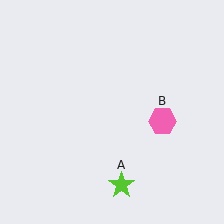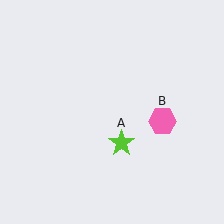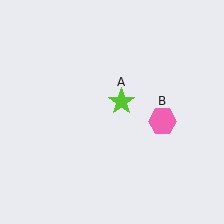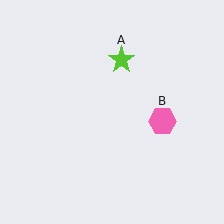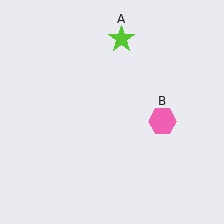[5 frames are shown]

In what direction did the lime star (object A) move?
The lime star (object A) moved up.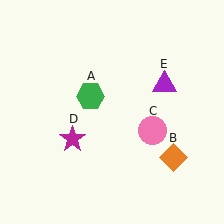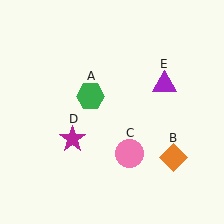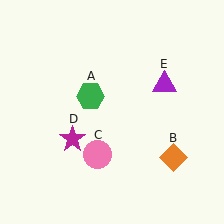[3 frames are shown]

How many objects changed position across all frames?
1 object changed position: pink circle (object C).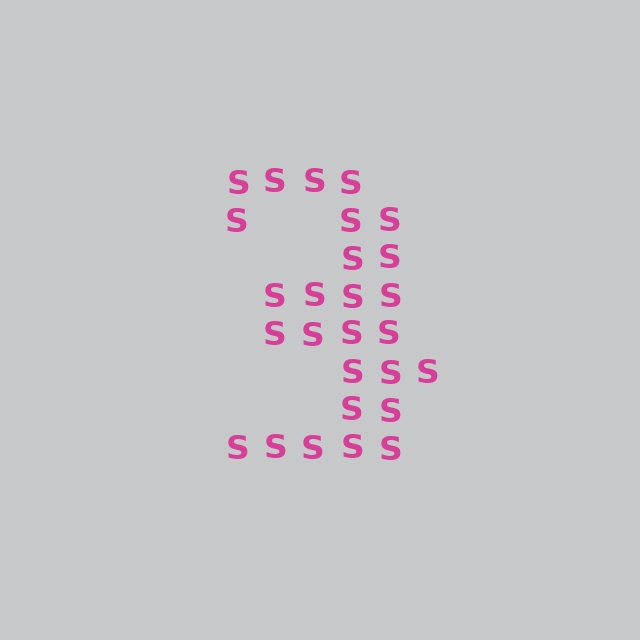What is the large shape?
The large shape is the digit 3.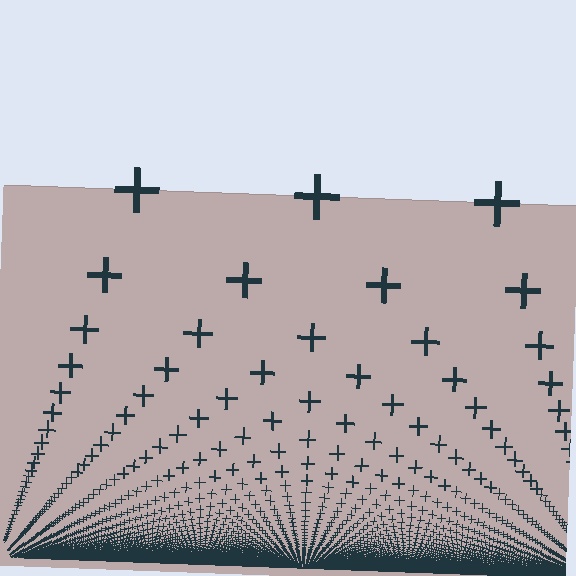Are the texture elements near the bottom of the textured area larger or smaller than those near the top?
Smaller. The gradient is inverted — elements near the bottom are smaller and denser.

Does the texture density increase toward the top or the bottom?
Density increases toward the bottom.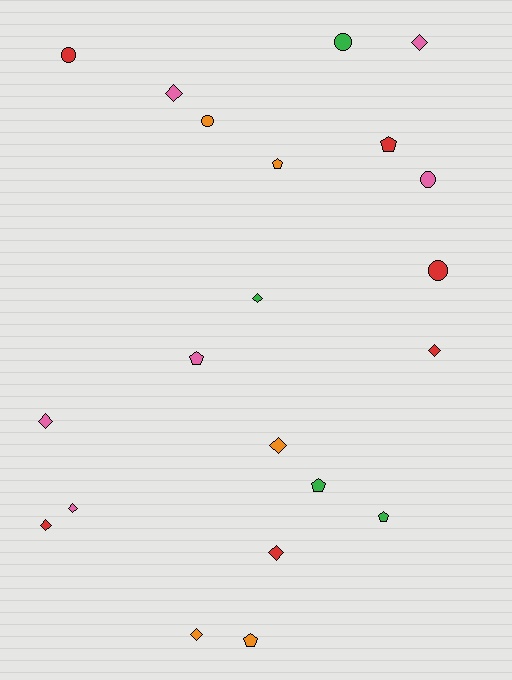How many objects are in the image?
There are 21 objects.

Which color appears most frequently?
Pink, with 6 objects.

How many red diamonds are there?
There are 3 red diamonds.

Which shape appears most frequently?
Diamond, with 10 objects.